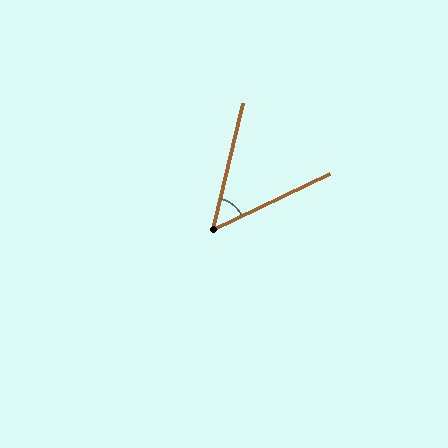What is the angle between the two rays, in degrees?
Approximately 51 degrees.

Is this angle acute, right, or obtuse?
It is acute.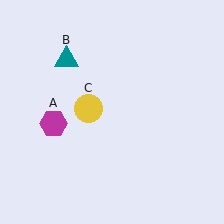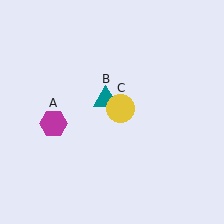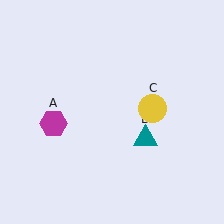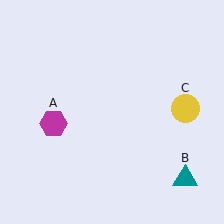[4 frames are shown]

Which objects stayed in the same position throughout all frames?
Magenta hexagon (object A) remained stationary.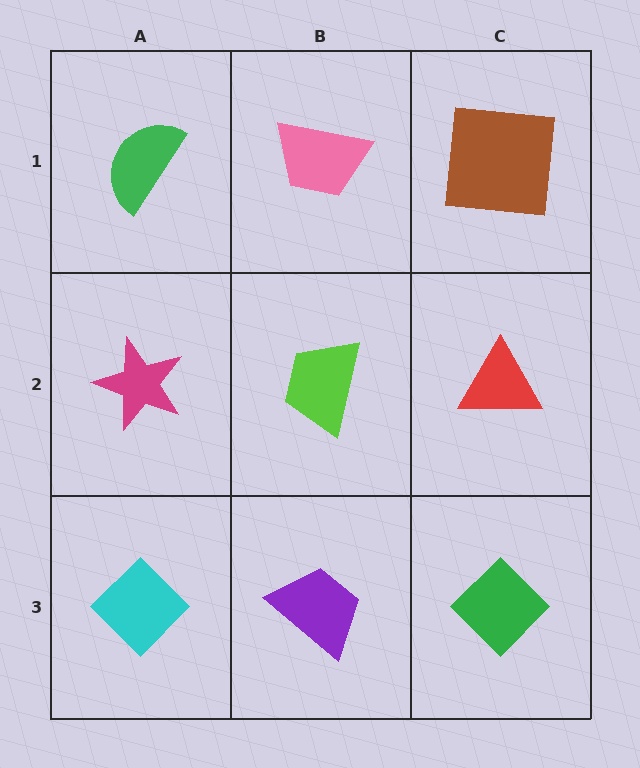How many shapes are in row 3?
3 shapes.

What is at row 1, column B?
A pink trapezoid.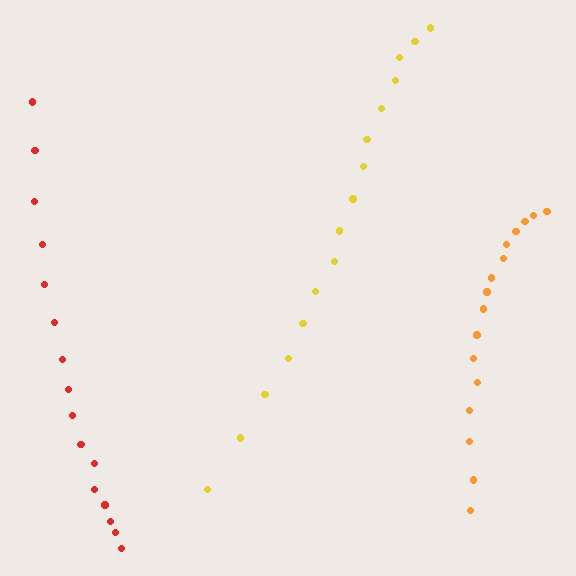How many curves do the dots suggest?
There are 3 distinct paths.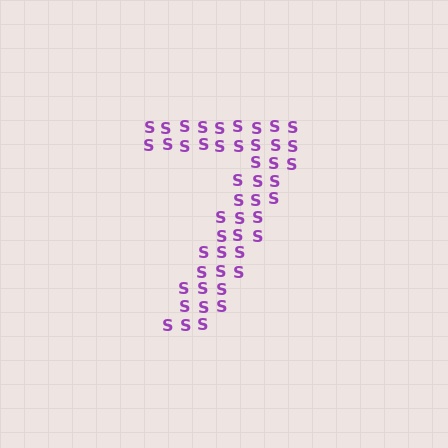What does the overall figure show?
The overall figure shows the digit 7.